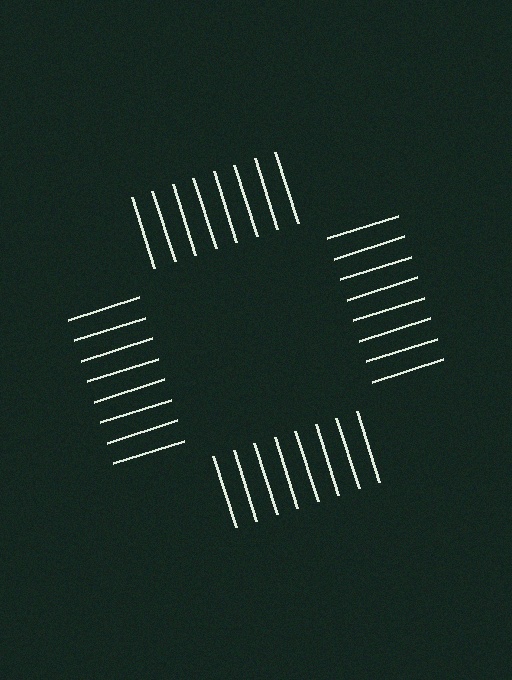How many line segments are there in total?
32 — 8 along each of the 4 edges.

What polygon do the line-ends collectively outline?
An illusory square — the line segments terminate on its edges but no continuous stroke is drawn.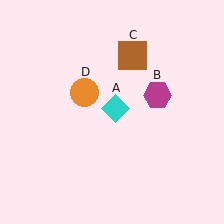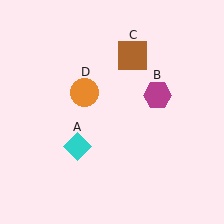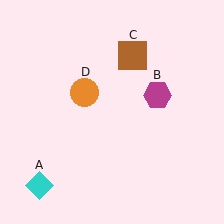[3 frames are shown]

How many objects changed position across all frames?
1 object changed position: cyan diamond (object A).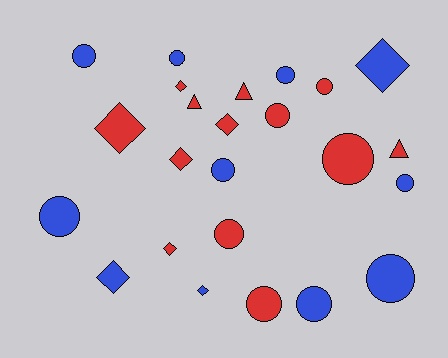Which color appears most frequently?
Red, with 13 objects.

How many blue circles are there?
There are 8 blue circles.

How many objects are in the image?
There are 24 objects.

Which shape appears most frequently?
Circle, with 13 objects.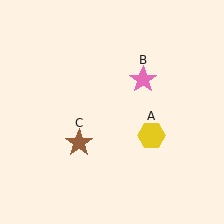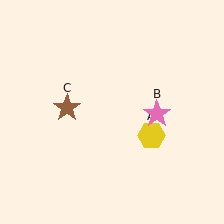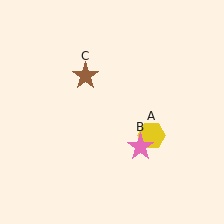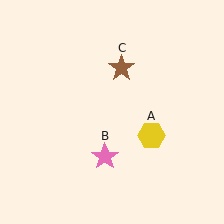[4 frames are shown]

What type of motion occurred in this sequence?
The pink star (object B), brown star (object C) rotated clockwise around the center of the scene.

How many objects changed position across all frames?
2 objects changed position: pink star (object B), brown star (object C).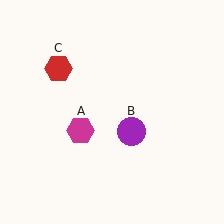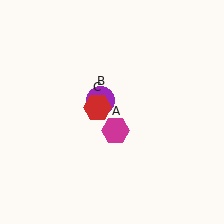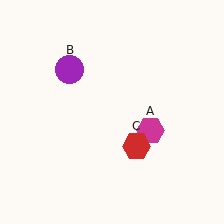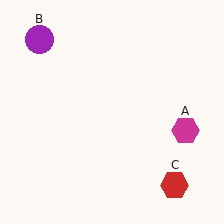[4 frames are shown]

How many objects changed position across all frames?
3 objects changed position: magenta hexagon (object A), purple circle (object B), red hexagon (object C).